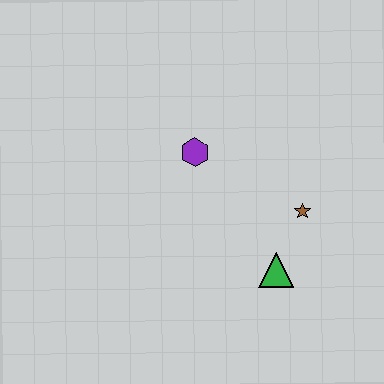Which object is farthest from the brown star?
The purple hexagon is farthest from the brown star.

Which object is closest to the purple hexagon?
The brown star is closest to the purple hexagon.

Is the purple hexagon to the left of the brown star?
Yes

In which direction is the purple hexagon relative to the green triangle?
The purple hexagon is above the green triangle.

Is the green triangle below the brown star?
Yes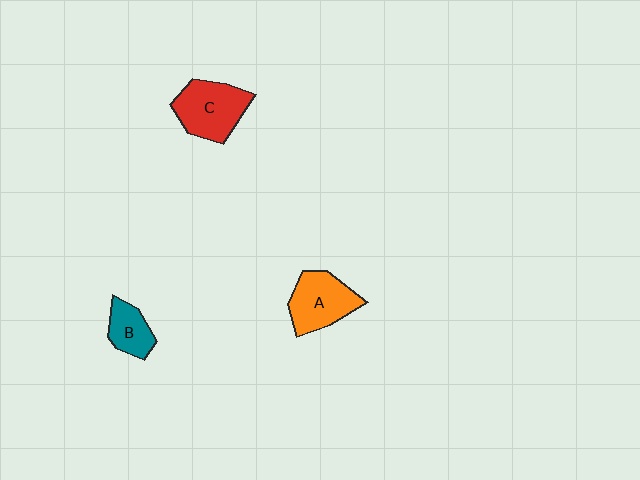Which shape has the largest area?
Shape C (red).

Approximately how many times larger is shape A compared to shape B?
Approximately 1.6 times.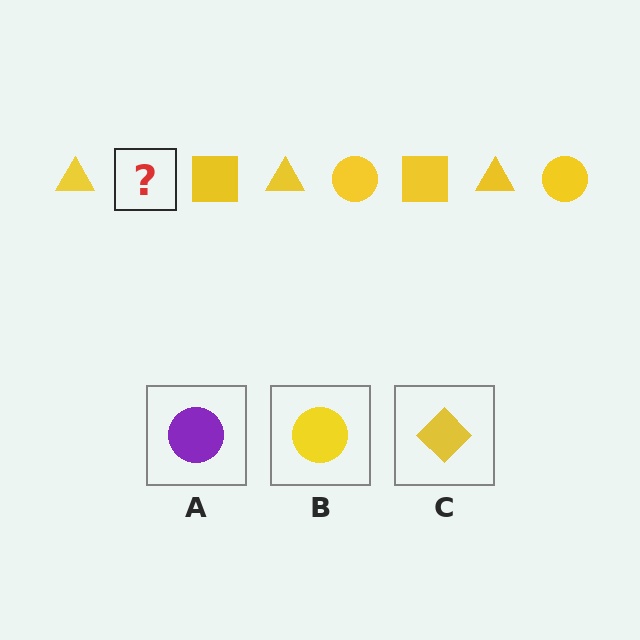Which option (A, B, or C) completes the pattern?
B.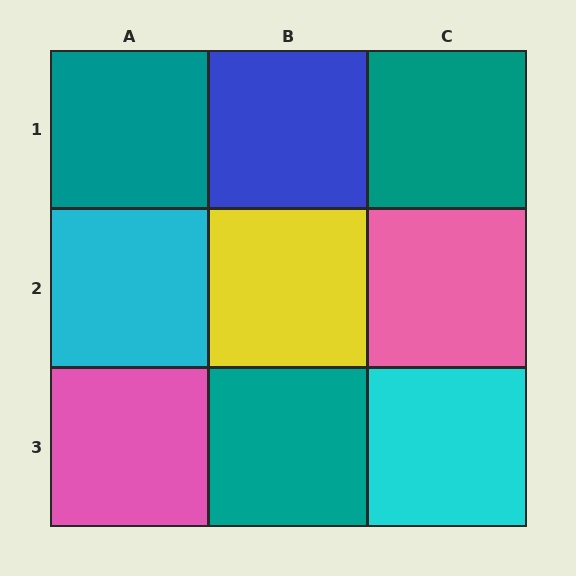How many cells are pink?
2 cells are pink.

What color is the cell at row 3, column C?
Cyan.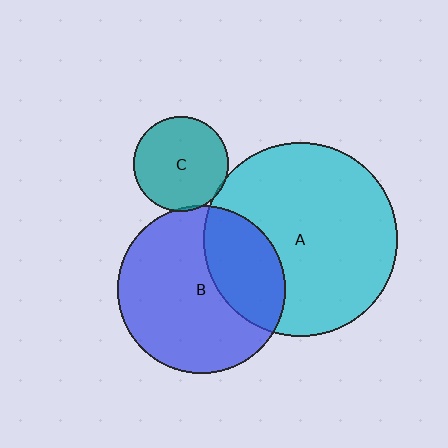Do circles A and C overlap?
Yes.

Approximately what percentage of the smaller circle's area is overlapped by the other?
Approximately 5%.